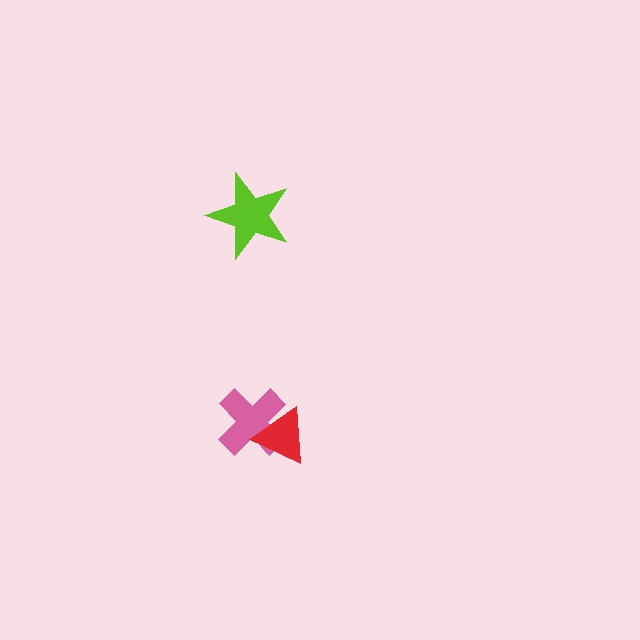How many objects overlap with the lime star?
0 objects overlap with the lime star.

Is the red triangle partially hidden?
No, no other shape covers it.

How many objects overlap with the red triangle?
1 object overlaps with the red triangle.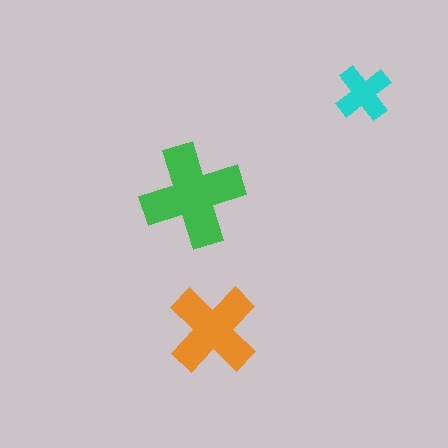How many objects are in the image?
There are 3 objects in the image.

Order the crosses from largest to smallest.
the green one, the orange one, the cyan one.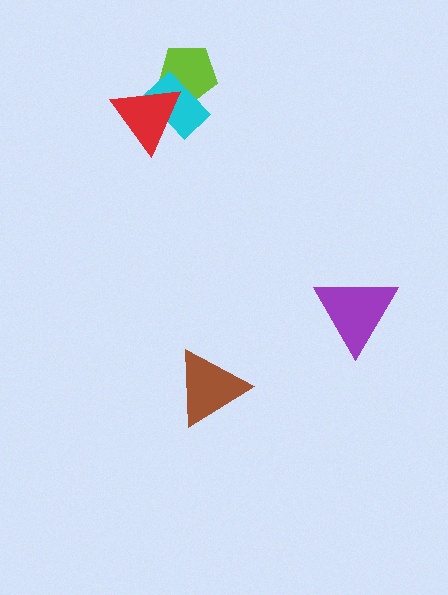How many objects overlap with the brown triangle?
0 objects overlap with the brown triangle.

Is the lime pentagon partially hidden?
Yes, it is partially covered by another shape.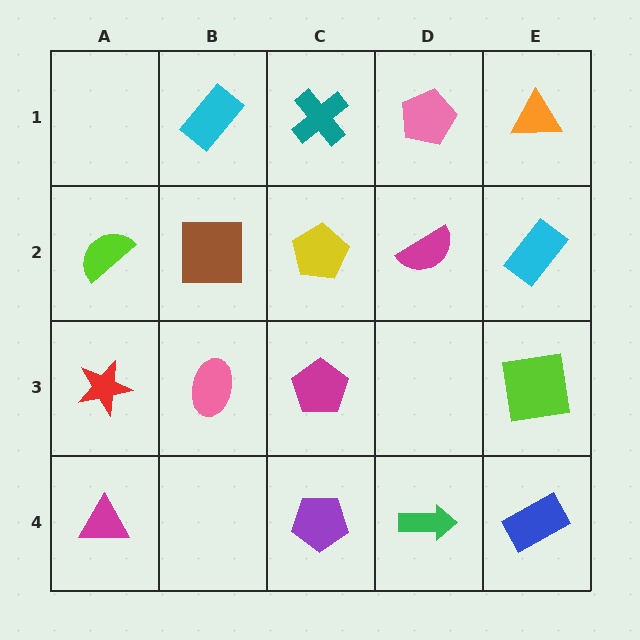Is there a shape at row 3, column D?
No, that cell is empty.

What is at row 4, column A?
A magenta triangle.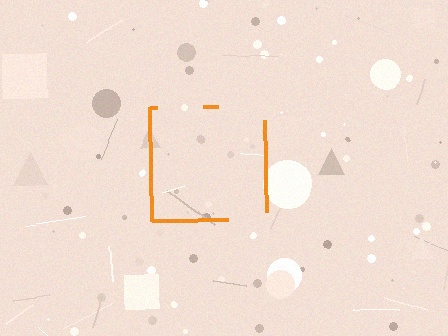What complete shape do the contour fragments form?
The contour fragments form a square.